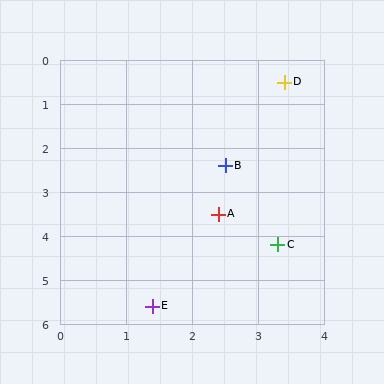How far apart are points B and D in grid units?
Points B and D are about 2.1 grid units apart.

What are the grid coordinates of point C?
Point C is at approximately (3.3, 4.2).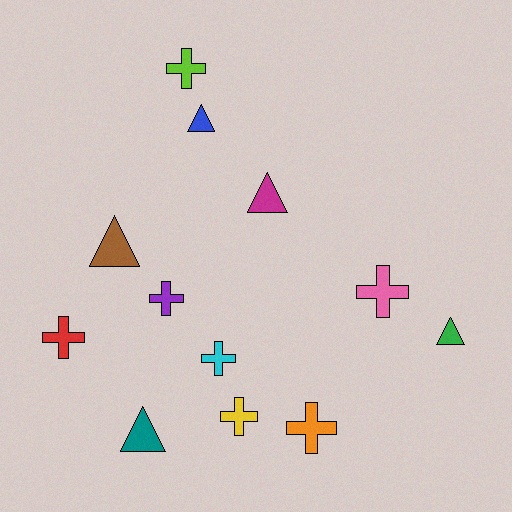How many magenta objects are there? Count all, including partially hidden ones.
There is 1 magenta object.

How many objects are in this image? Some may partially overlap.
There are 12 objects.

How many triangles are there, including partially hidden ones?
There are 5 triangles.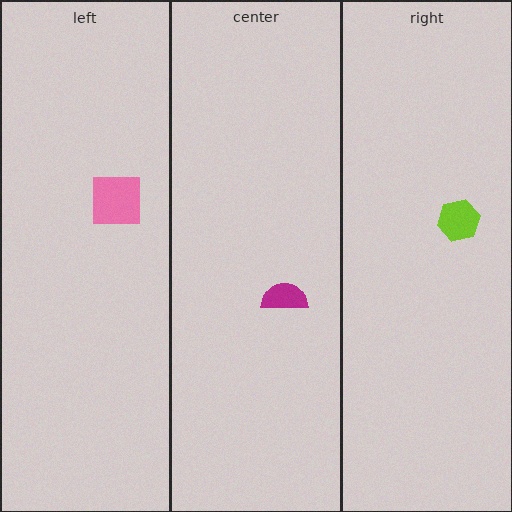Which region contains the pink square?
The left region.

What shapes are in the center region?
The magenta semicircle.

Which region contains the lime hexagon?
The right region.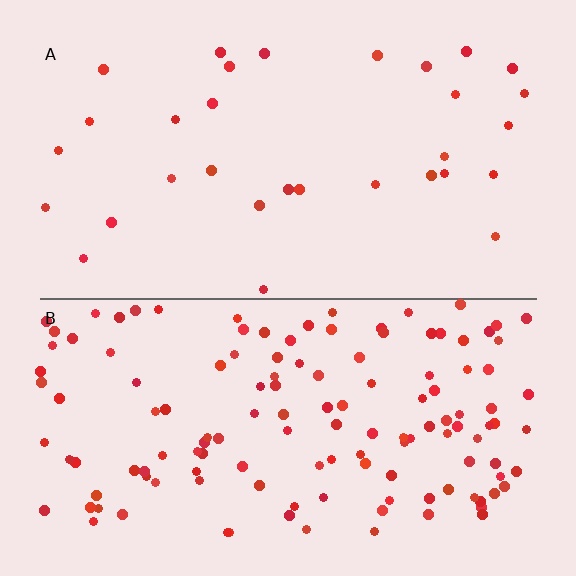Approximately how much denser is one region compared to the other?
Approximately 4.3× — region B over region A.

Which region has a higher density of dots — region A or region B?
B (the bottom).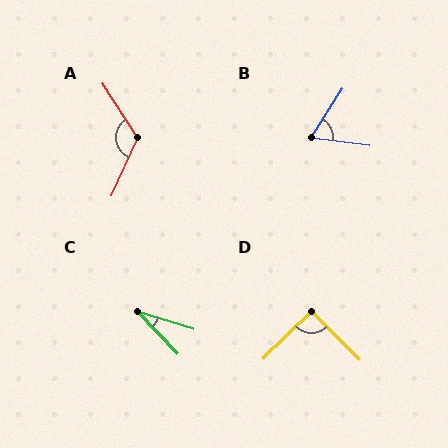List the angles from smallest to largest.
C (30°), B (65°), D (91°), A (123°).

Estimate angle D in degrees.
Approximately 91 degrees.